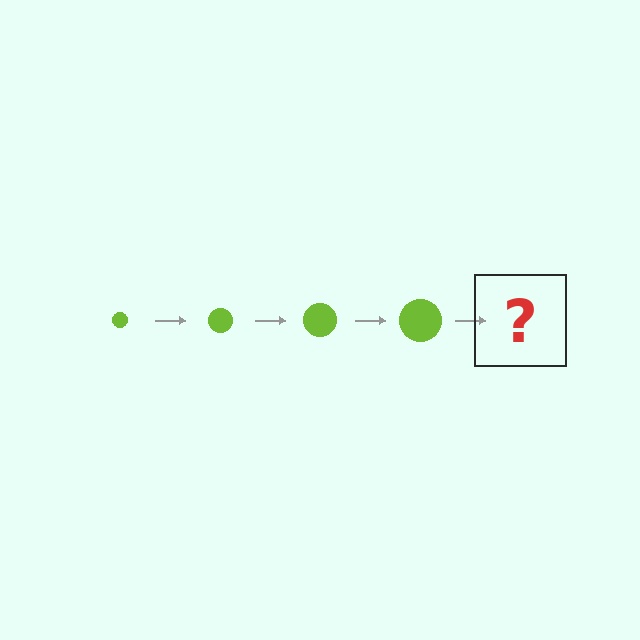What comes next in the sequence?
The next element should be a lime circle, larger than the previous one.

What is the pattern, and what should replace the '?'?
The pattern is that the circle gets progressively larger each step. The '?' should be a lime circle, larger than the previous one.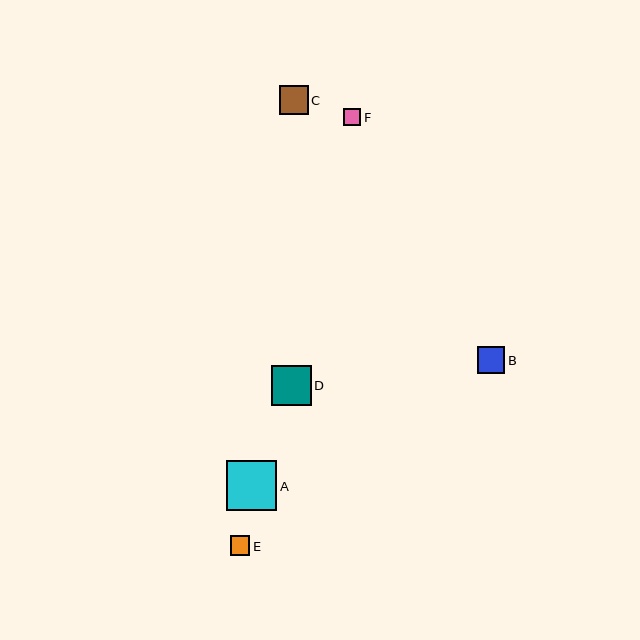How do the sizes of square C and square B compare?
Square C and square B are approximately the same size.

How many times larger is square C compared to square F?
Square C is approximately 1.7 times the size of square F.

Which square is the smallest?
Square F is the smallest with a size of approximately 17 pixels.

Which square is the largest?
Square A is the largest with a size of approximately 50 pixels.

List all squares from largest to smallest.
From largest to smallest: A, D, C, B, E, F.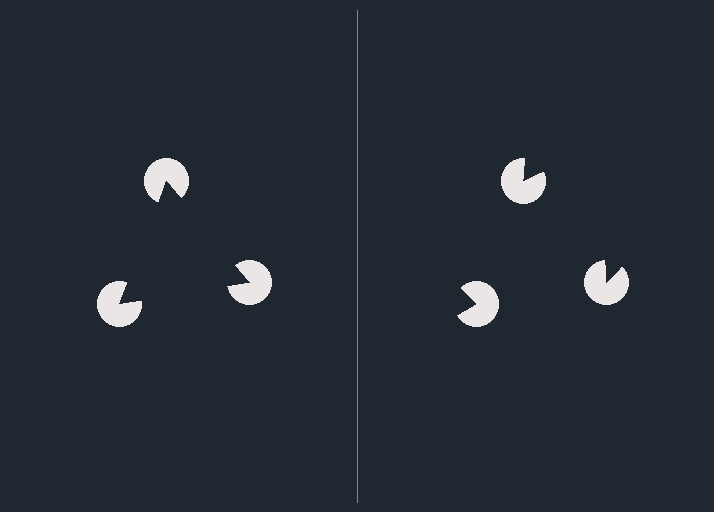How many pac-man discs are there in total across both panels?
6 — 3 on each side.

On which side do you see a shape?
An illusory triangle appears on the left side. On the right side the wedge cuts are rotated, so no coherent shape forms.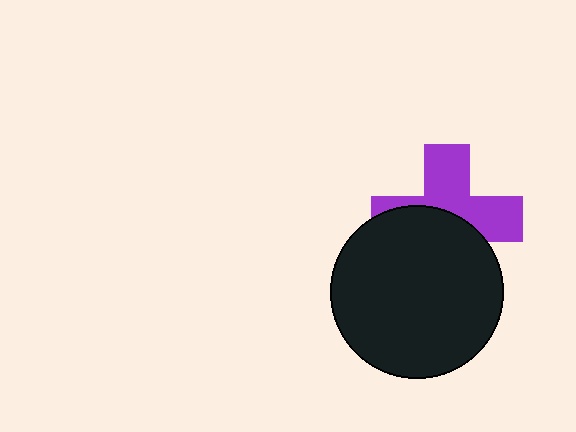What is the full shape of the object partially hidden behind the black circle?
The partially hidden object is a purple cross.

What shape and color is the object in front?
The object in front is a black circle.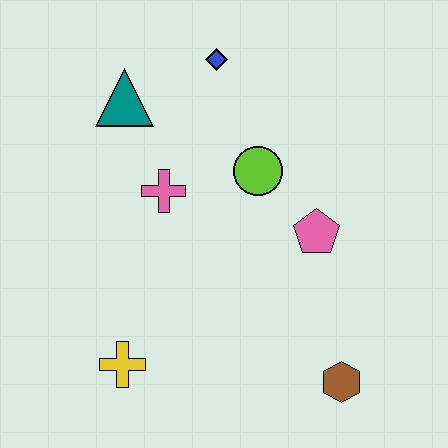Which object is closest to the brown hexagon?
The pink pentagon is closest to the brown hexagon.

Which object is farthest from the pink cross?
The brown hexagon is farthest from the pink cross.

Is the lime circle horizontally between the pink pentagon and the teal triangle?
Yes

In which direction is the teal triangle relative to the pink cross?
The teal triangle is above the pink cross.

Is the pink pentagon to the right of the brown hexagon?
No